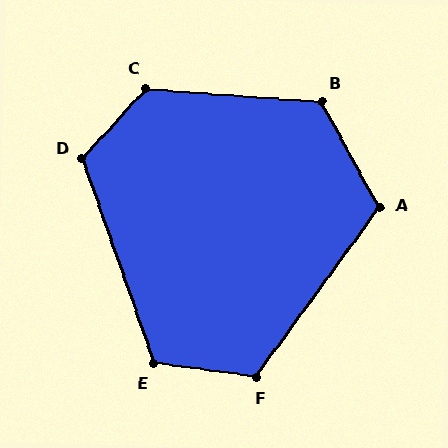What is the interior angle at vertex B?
Approximately 123 degrees (obtuse).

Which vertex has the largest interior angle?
C, at approximately 128 degrees.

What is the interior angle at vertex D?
Approximately 118 degrees (obtuse).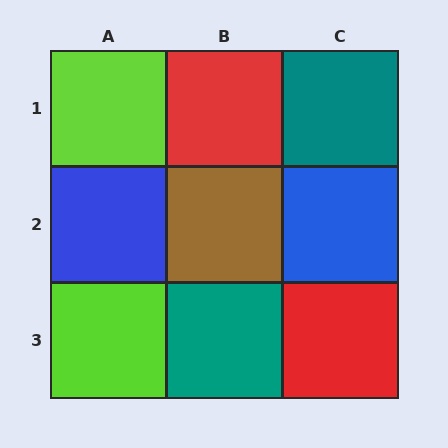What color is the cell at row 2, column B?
Brown.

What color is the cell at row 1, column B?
Red.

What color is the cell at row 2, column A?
Blue.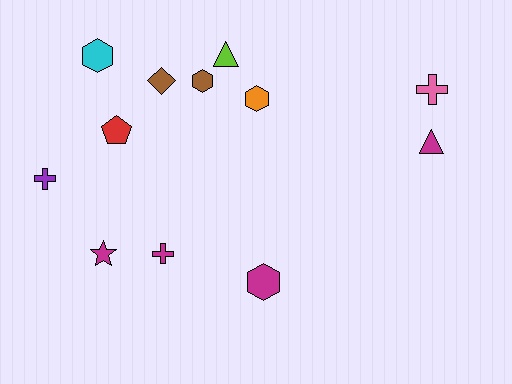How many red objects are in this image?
There is 1 red object.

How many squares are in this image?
There are no squares.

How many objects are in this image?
There are 12 objects.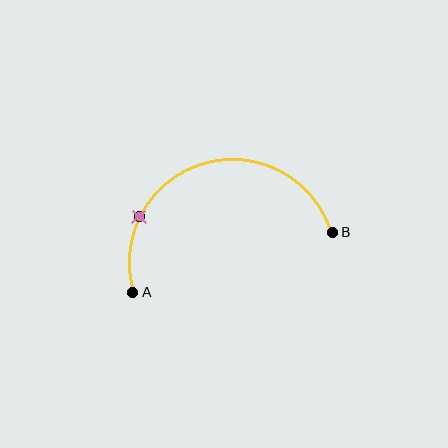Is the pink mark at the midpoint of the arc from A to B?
No. The pink mark lies on the arc but is closer to endpoint A. The arc midpoint would be at the point on the curve equidistant along the arc from both A and B.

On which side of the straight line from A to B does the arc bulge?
The arc bulges above the straight line connecting A and B.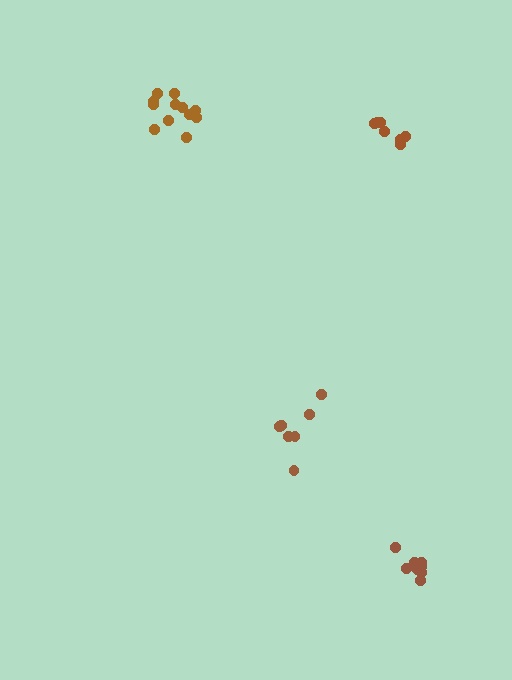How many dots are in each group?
Group 1: 7 dots, Group 2: 7 dots, Group 3: 12 dots, Group 4: 9 dots (35 total).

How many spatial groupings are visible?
There are 4 spatial groupings.